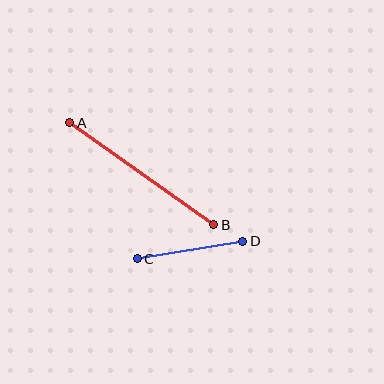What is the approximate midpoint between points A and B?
The midpoint is at approximately (142, 174) pixels.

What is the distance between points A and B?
The distance is approximately 176 pixels.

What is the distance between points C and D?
The distance is approximately 107 pixels.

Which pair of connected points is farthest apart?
Points A and B are farthest apart.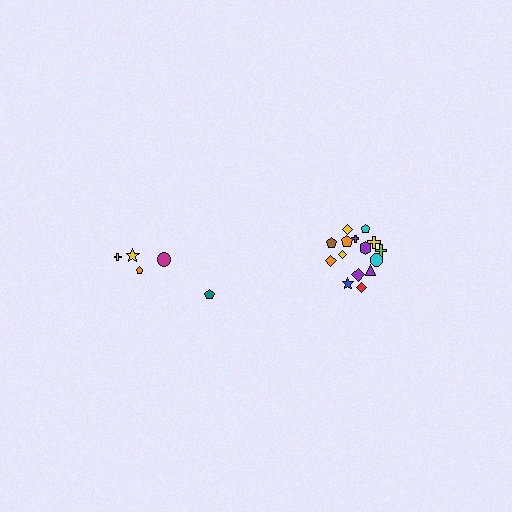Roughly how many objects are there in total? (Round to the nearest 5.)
Roughly 20 objects in total.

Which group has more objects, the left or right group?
The right group.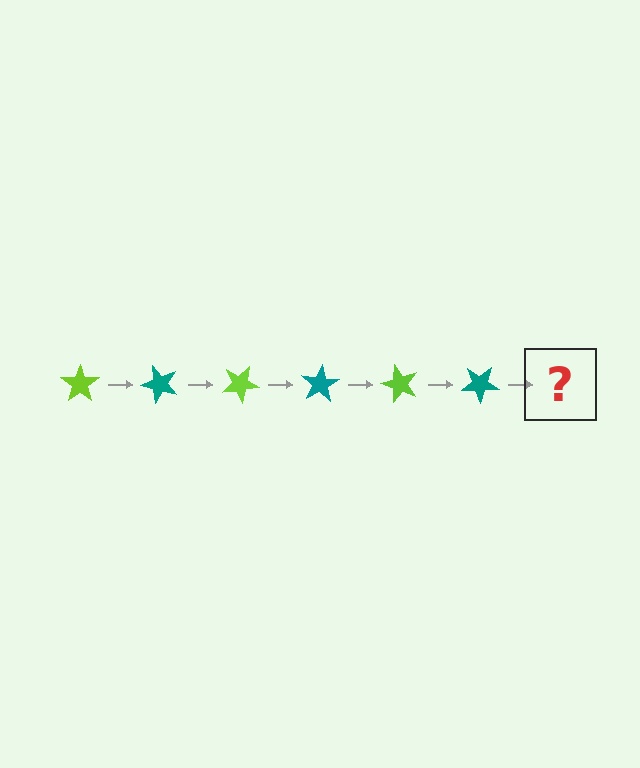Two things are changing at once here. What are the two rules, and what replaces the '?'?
The two rules are that it rotates 50 degrees each step and the color cycles through lime and teal. The '?' should be a lime star, rotated 300 degrees from the start.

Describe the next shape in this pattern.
It should be a lime star, rotated 300 degrees from the start.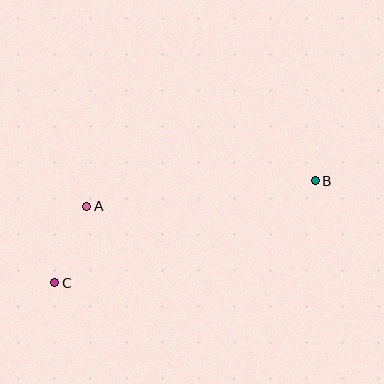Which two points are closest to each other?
Points A and C are closest to each other.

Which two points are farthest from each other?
Points B and C are farthest from each other.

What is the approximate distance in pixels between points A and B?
The distance between A and B is approximately 230 pixels.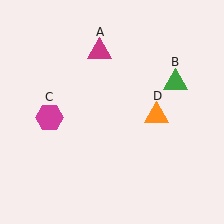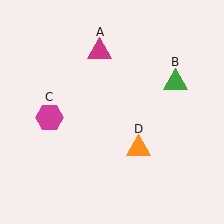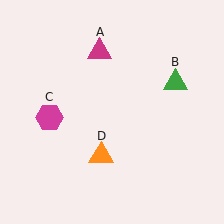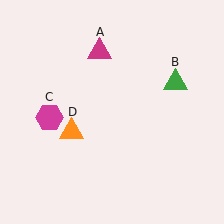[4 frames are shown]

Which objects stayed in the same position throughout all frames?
Magenta triangle (object A) and green triangle (object B) and magenta hexagon (object C) remained stationary.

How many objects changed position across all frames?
1 object changed position: orange triangle (object D).